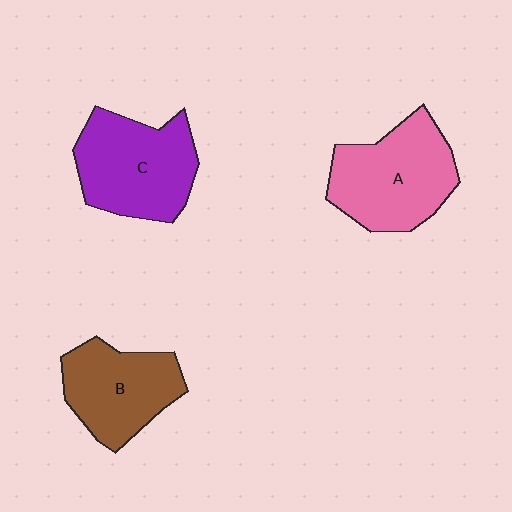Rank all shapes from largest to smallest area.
From largest to smallest: A (pink), C (purple), B (brown).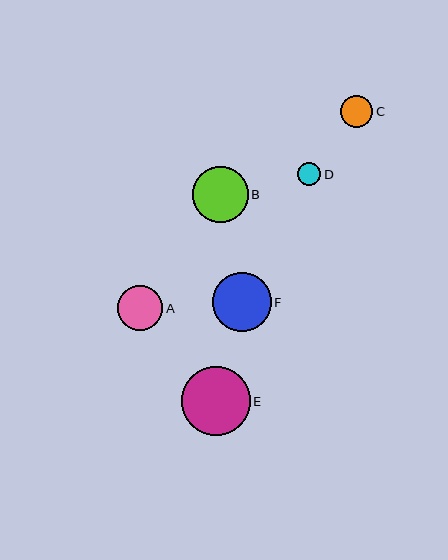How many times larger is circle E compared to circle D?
Circle E is approximately 3.0 times the size of circle D.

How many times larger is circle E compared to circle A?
Circle E is approximately 1.5 times the size of circle A.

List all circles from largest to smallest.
From largest to smallest: E, F, B, A, C, D.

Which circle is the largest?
Circle E is the largest with a size of approximately 69 pixels.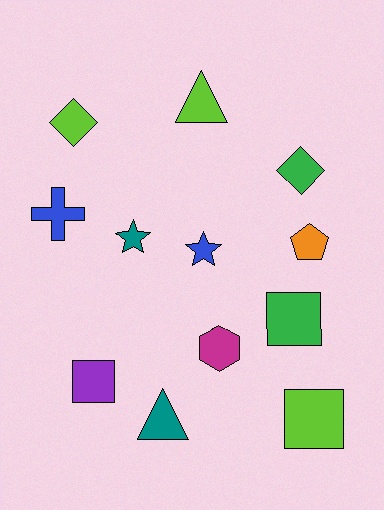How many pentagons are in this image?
There is 1 pentagon.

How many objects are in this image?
There are 12 objects.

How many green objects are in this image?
There are 2 green objects.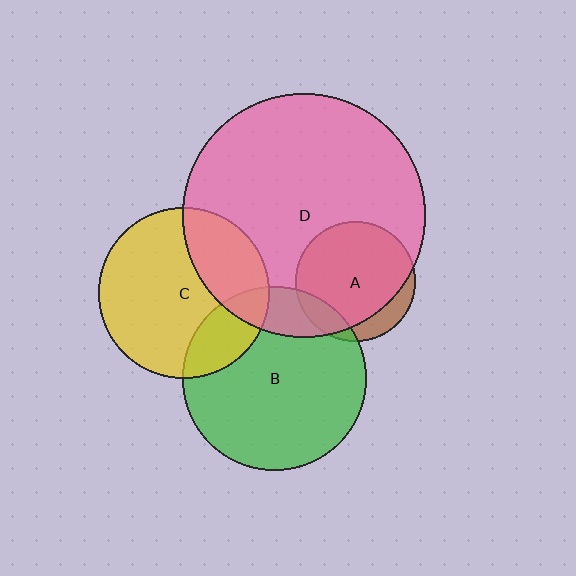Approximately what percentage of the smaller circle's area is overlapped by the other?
Approximately 15%.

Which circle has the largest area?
Circle D (pink).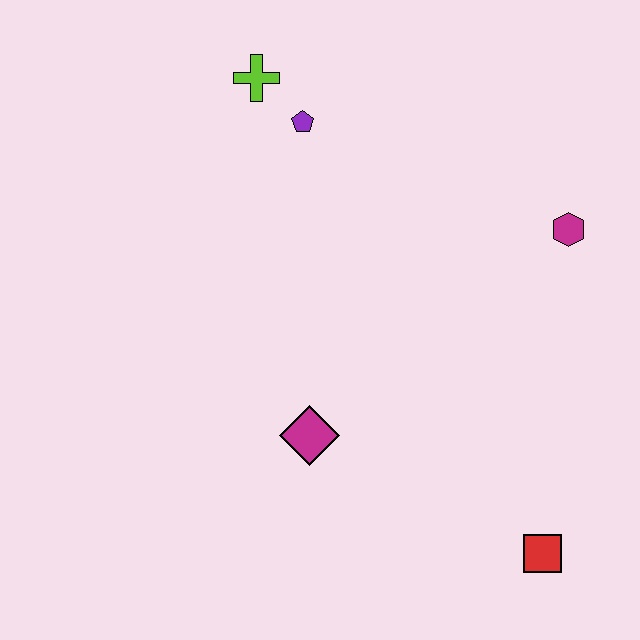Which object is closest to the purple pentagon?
The lime cross is closest to the purple pentagon.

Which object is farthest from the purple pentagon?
The red square is farthest from the purple pentagon.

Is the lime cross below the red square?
No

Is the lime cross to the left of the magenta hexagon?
Yes